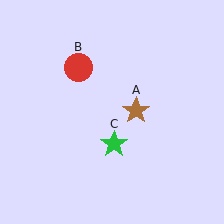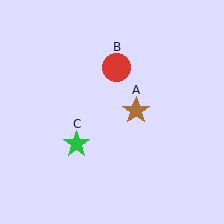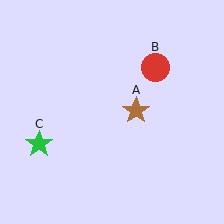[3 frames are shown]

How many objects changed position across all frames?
2 objects changed position: red circle (object B), green star (object C).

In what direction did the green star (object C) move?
The green star (object C) moved left.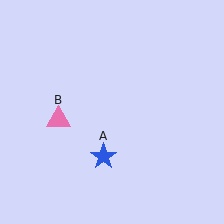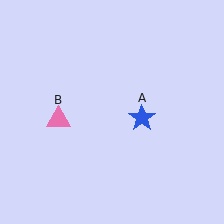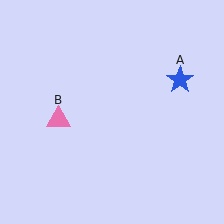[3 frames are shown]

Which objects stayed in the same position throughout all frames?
Pink triangle (object B) remained stationary.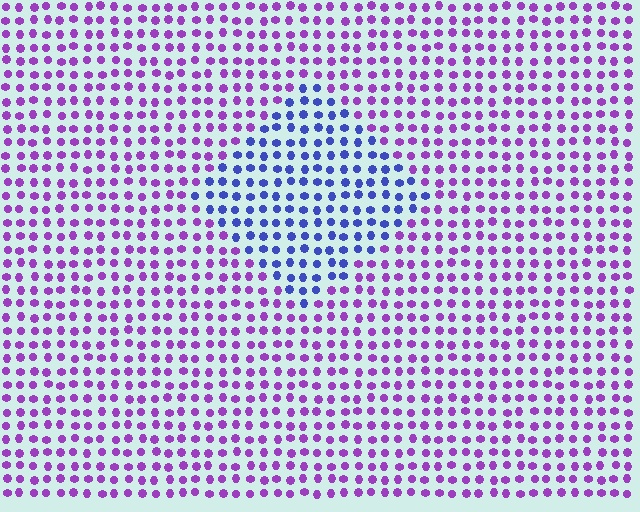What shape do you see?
I see a diamond.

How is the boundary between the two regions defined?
The boundary is defined purely by a slight shift in hue (about 50 degrees). Spacing, size, and orientation are identical on both sides.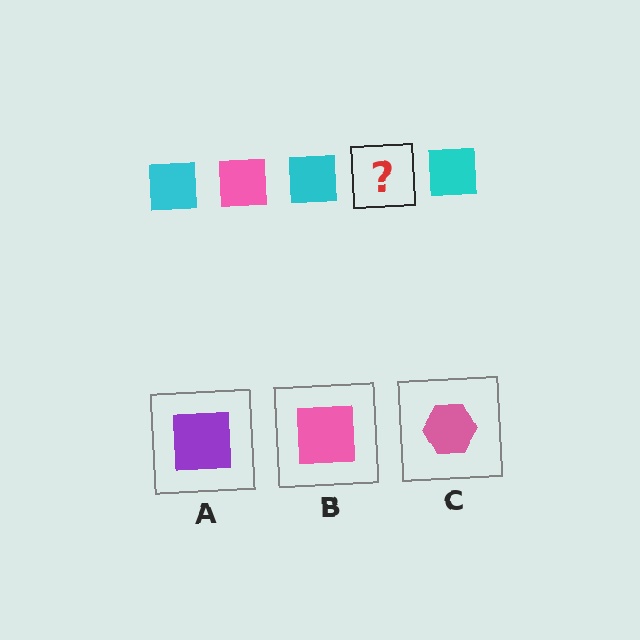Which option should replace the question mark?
Option B.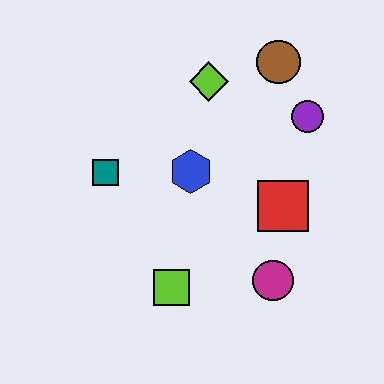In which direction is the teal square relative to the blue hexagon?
The teal square is to the left of the blue hexagon.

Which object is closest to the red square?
The magenta circle is closest to the red square.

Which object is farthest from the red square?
The teal square is farthest from the red square.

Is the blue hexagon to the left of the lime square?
No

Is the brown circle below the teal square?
No